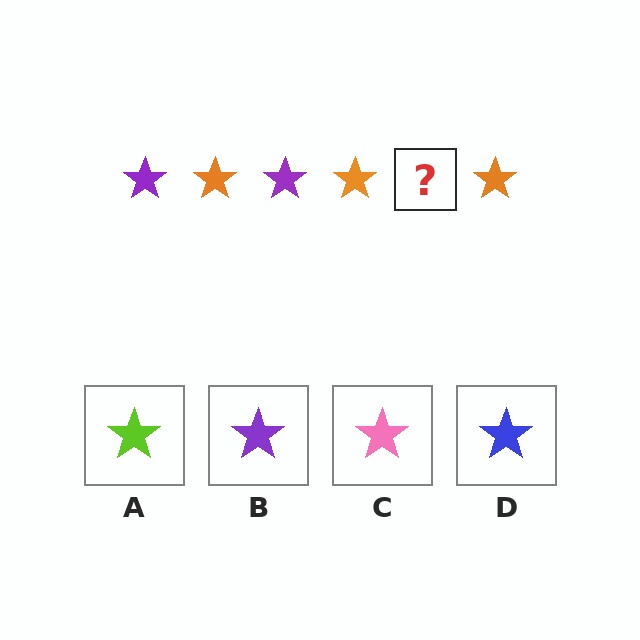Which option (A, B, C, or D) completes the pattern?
B.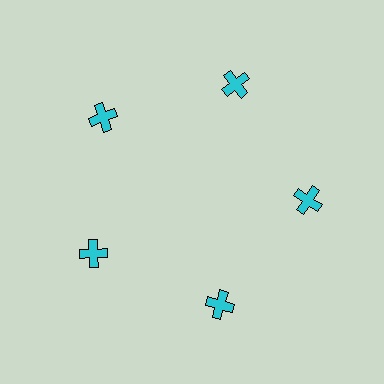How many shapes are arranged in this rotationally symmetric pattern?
There are 5 shapes, arranged in 5 groups of 1.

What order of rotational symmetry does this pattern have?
This pattern has 5-fold rotational symmetry.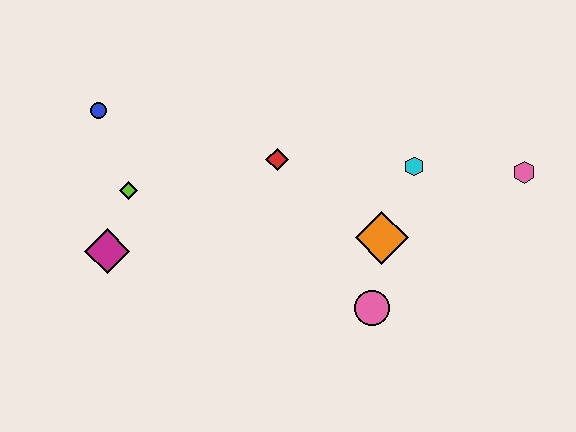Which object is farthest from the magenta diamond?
The pink hexagon is farthest from the magenta diamond.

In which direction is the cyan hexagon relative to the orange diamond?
The cyan hexagon is above the orange diamond.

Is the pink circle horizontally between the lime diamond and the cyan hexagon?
Yes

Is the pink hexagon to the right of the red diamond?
Yes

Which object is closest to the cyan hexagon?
The orange diamond is closest to the cyan hexagon.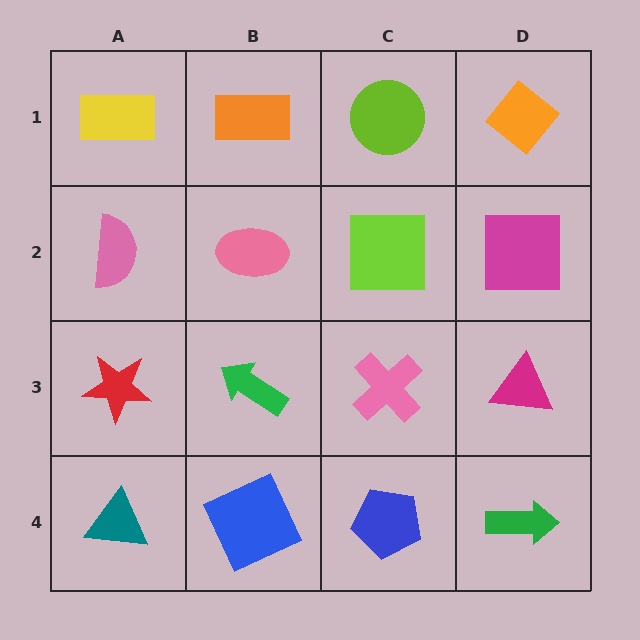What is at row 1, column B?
An orange rectangle.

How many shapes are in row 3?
4 shapes.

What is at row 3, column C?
A pink cross.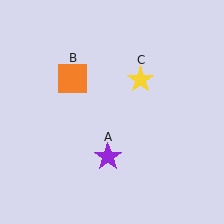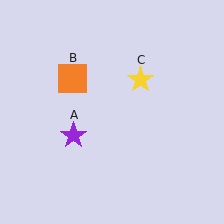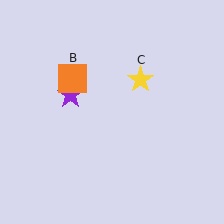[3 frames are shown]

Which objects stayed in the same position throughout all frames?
Orange square (object B) and yellow star (object C) remained stationary.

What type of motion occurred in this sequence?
The purple star (object A) rotated clockwise around the center of the scene.